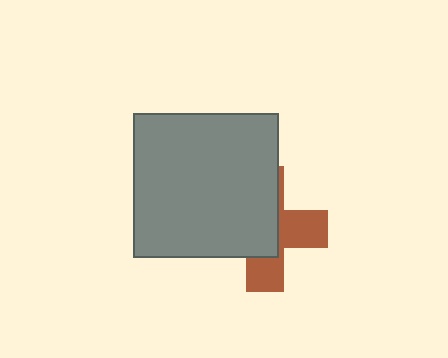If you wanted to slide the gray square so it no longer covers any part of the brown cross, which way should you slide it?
Slide it toward the upper-left — that is the most direct way to separate the two shapes.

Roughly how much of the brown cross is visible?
A small part of it is visible (roughly 41%).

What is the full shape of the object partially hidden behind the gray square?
The partially hidden object is a brown cross.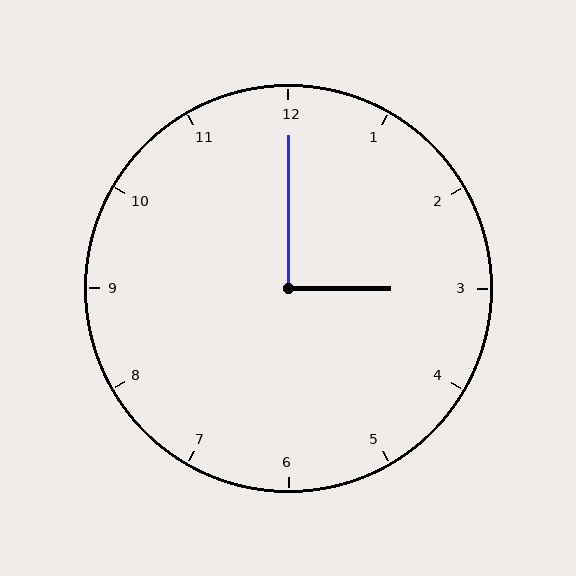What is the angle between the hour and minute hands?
Approximately 90 degrees.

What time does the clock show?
3:00.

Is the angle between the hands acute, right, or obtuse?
It is right.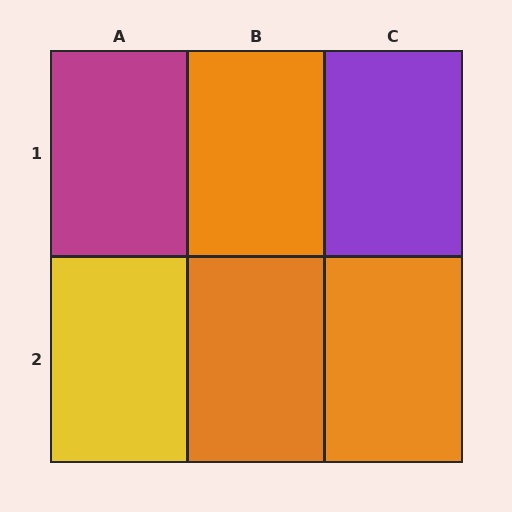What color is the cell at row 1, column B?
Orange.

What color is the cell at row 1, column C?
Purple.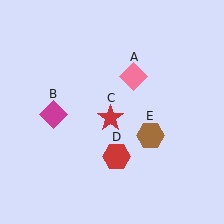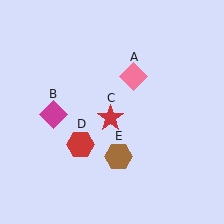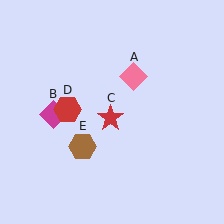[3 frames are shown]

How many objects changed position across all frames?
2 objects changed position: red hexagon (object D), brown hexagon (object E).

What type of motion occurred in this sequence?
The red hexagon (object D), brown hexagon (object E) rotated clockwise around the center of the scene.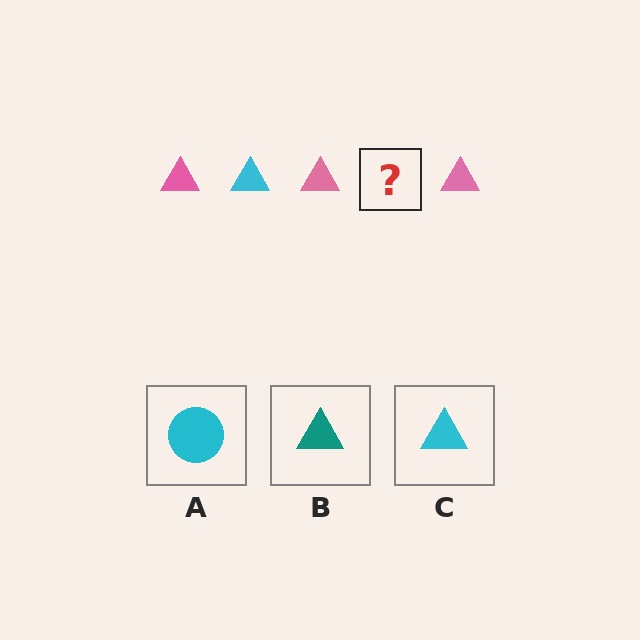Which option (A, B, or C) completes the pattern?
C.